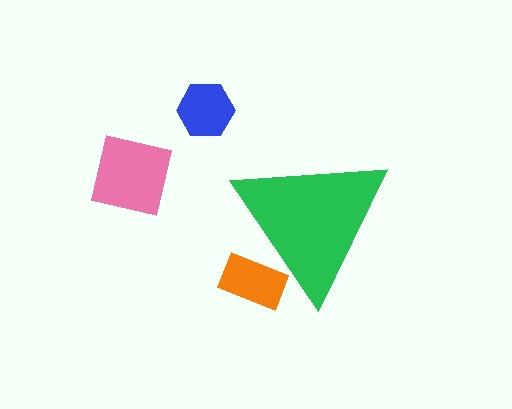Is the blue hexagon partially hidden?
No, the blue hexagon is fully visible.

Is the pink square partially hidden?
No, the pink square is fully visible.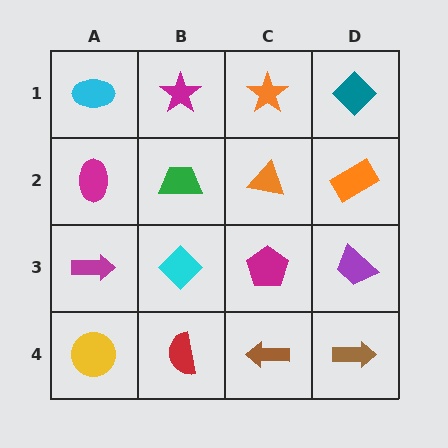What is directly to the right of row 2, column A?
A green trapezoid.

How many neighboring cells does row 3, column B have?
4.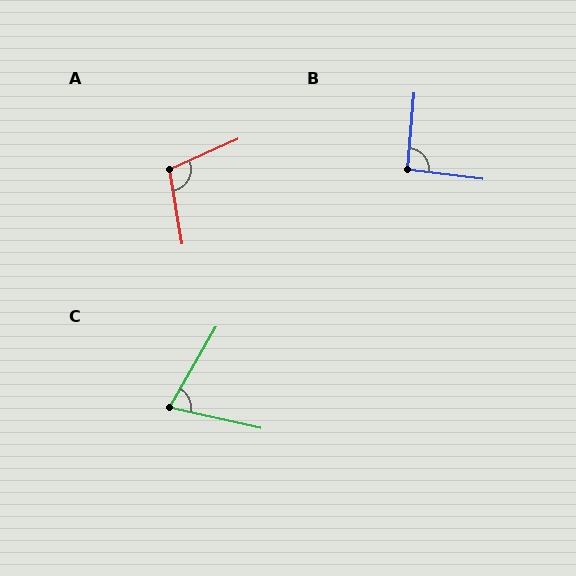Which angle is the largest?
A, at approximately 105 degrees.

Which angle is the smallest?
C, at approximately 72 degrees.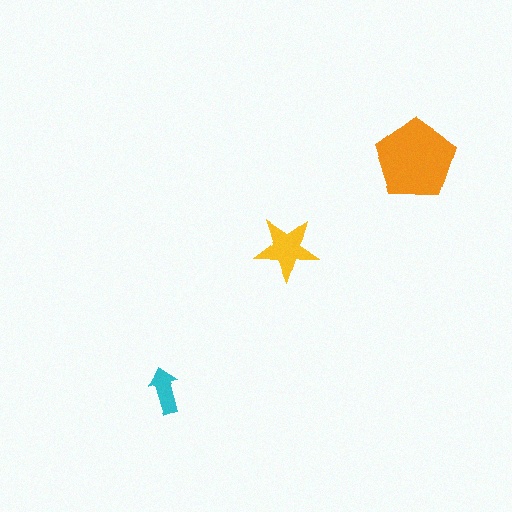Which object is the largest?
The orange pentagon.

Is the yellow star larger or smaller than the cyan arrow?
Larger.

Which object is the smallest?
The cyan arrow.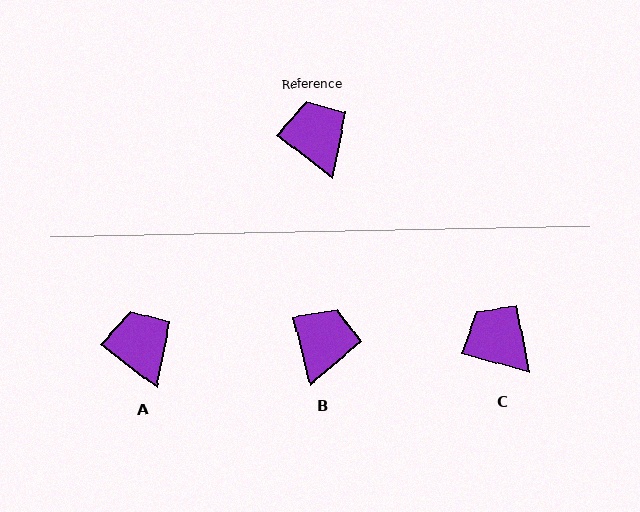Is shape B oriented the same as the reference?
No, it is off by about 38 degrees.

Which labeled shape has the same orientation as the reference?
A.